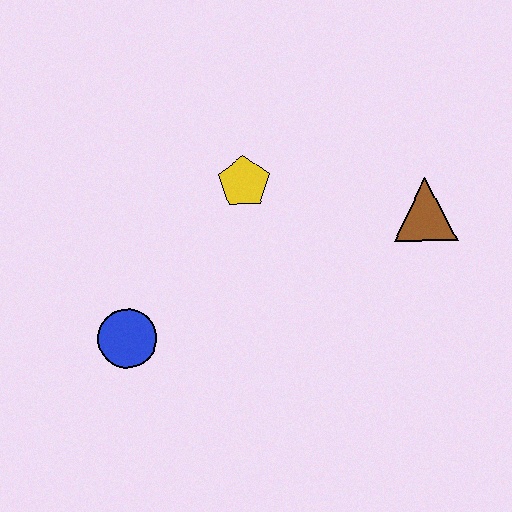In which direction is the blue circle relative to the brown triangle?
The blue circle is to the left of the brown triangle.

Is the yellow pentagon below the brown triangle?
No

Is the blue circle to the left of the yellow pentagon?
Yes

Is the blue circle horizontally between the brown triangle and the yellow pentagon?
No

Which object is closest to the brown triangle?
The yellow pentagon is closest to the brown triangle.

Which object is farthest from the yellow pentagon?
The blue circle is farthest from the yellow pentagon.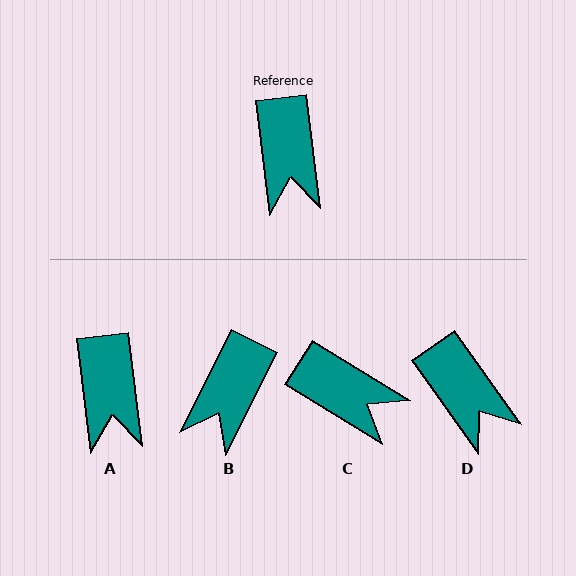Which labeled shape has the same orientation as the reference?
A.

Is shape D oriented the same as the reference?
No, it is off by about 29 degrees.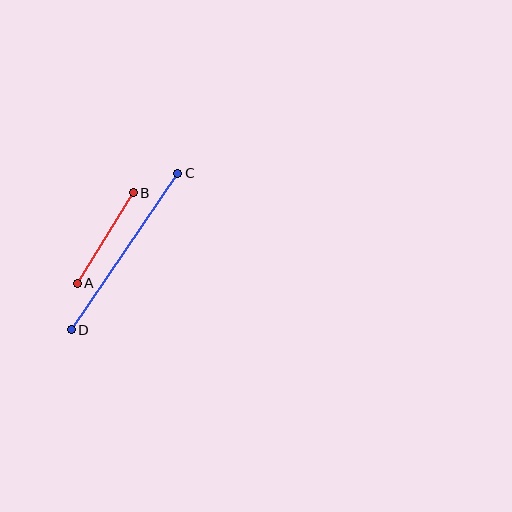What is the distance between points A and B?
The distance is approximately 107 pixels.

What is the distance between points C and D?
The distance is approximately 189 pixels.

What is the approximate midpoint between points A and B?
The midpoint is at approximately (105, 238) pixels.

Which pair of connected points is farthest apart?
Points C and D are farthest apart.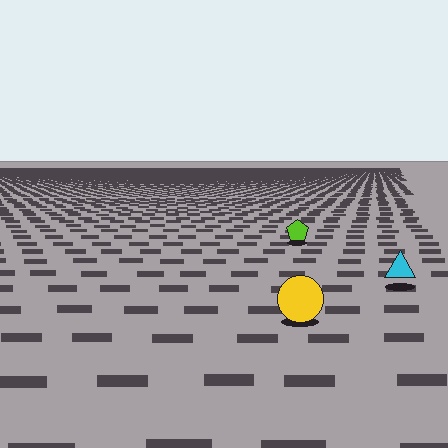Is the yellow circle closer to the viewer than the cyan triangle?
Yes. The yellow circle is closer — you can tell from the texture gradient: the ground texture is coarser near it.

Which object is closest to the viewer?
The yellow circle is closest. The texture marks near it are larger and more spread out.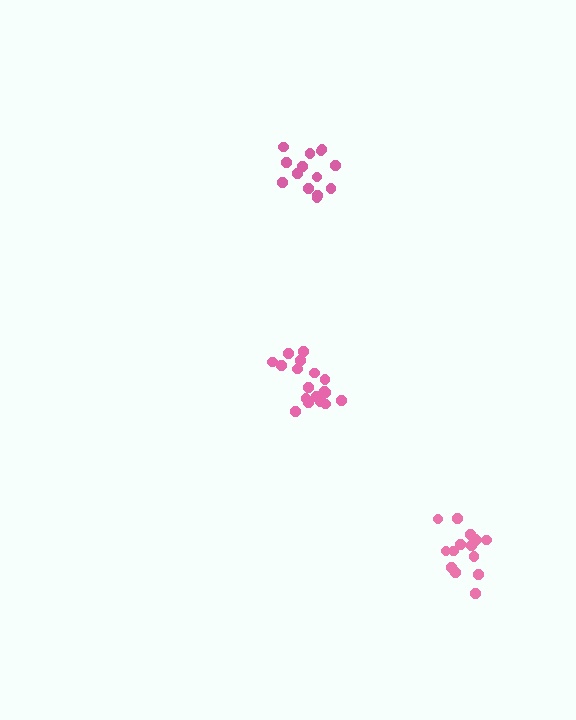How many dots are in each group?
Group 1: 14 dots, Group 2: 15 dots, Group 3: 19 dots (48 total).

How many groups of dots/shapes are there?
There are 3 groups.